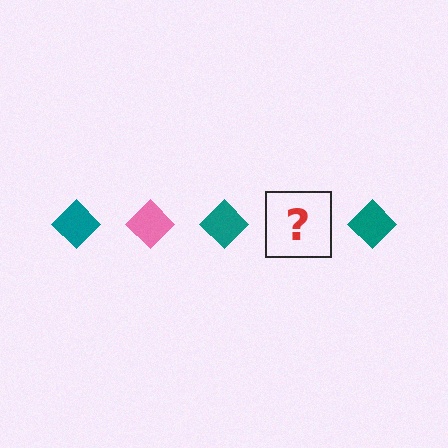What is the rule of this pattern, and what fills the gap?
The rule is that the pattern cycles through teal, pink diamonds. The gap should be filled with a pink diamond.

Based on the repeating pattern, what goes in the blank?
The blank should be a pink diamond.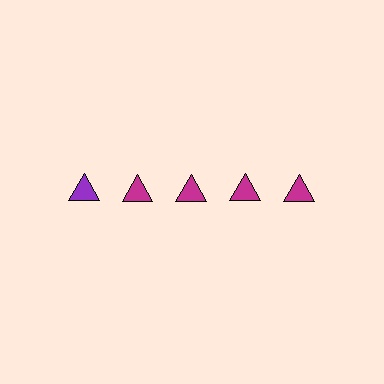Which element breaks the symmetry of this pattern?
The purple triangle in the top row, leftmost column breaks the symmetry. All other shapes are magenta triangles.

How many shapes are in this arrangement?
There are 5 shapes arranged in a grid pattern.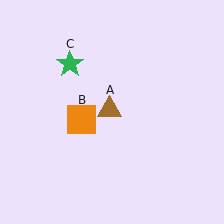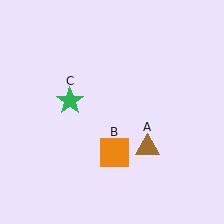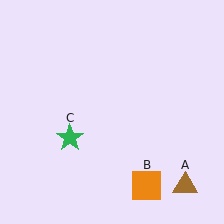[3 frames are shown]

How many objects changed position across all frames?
3 objects changed position: brown triangle (object A), orange square (object B), green star (object C).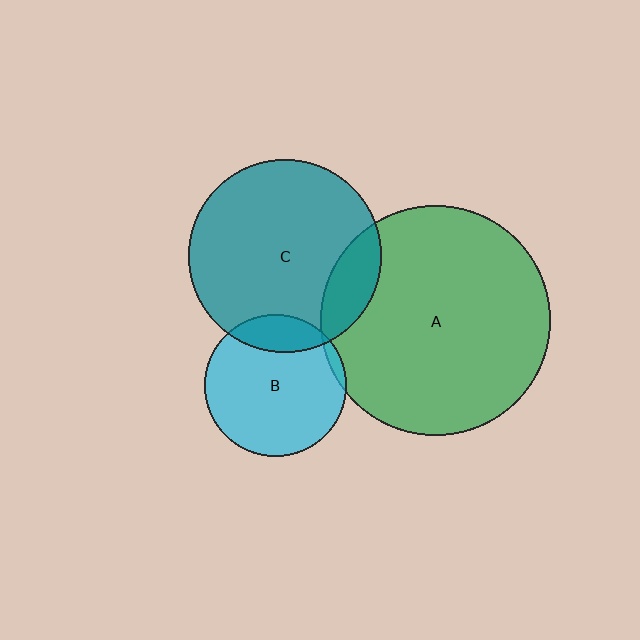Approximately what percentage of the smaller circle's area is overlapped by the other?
Approximately 15%.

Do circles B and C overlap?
Yes.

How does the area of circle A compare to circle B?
Approximately 2.6 times.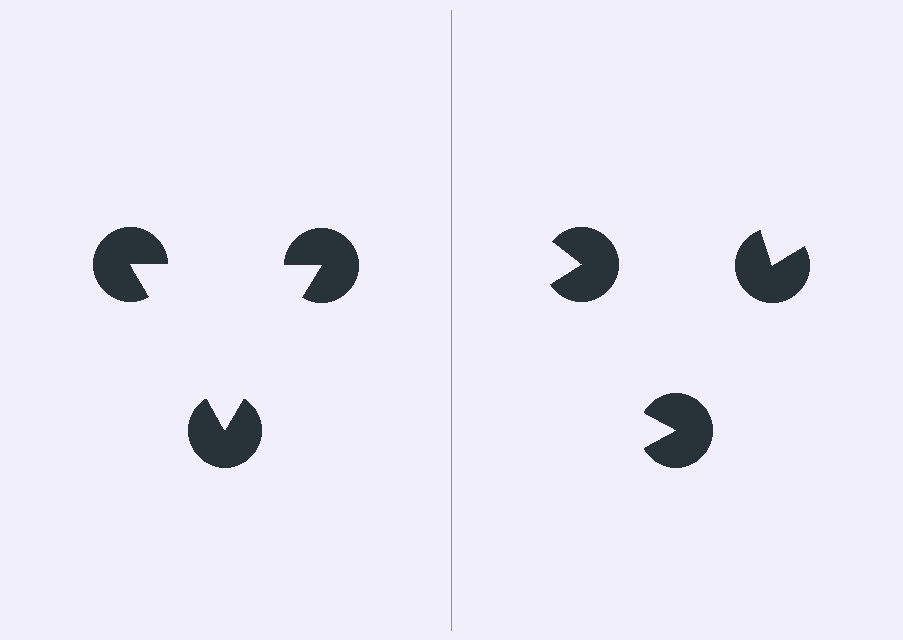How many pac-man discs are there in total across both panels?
6 — 3 on each side.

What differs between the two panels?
The pac-man discs are positioned identically on both sides; only the wedge orientations differ. On the left they align to a triangle; on the right they are misaligned.